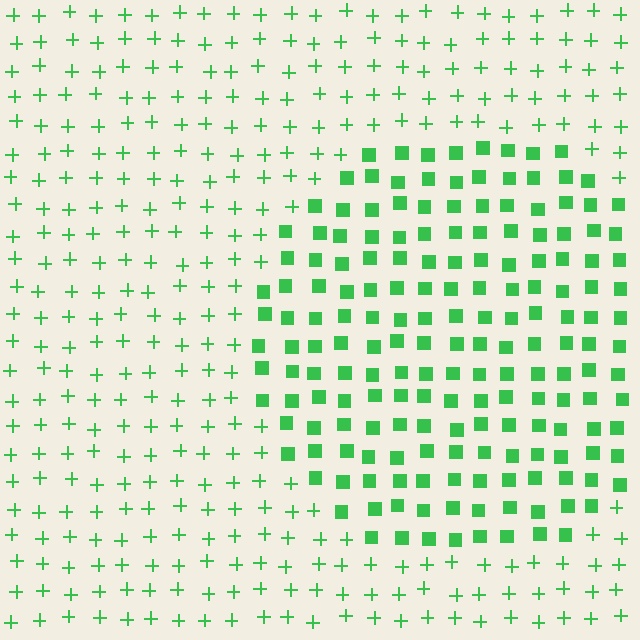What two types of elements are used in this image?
The image uses squares inside the circle region and plus signs outside it.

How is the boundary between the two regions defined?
The boundary is defined by a change in element shape: squares inside vs. plus signs outside. All elements share the same color and spacing.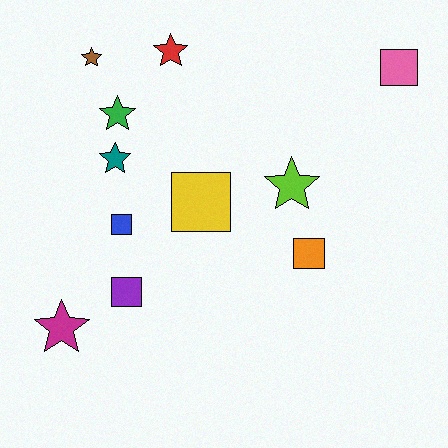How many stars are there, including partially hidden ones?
There are 6 stars.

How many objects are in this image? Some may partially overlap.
There are 11 objects.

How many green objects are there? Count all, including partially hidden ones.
There is 1 green object.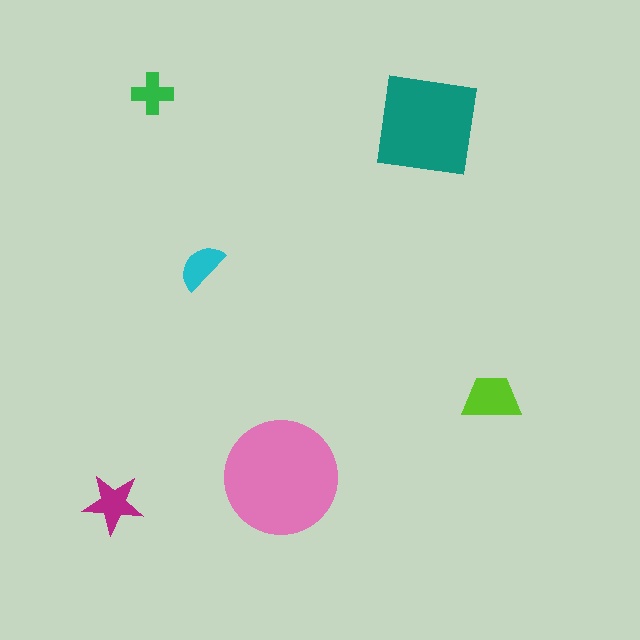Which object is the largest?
The pink circle.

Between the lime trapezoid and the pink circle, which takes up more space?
The pink circle.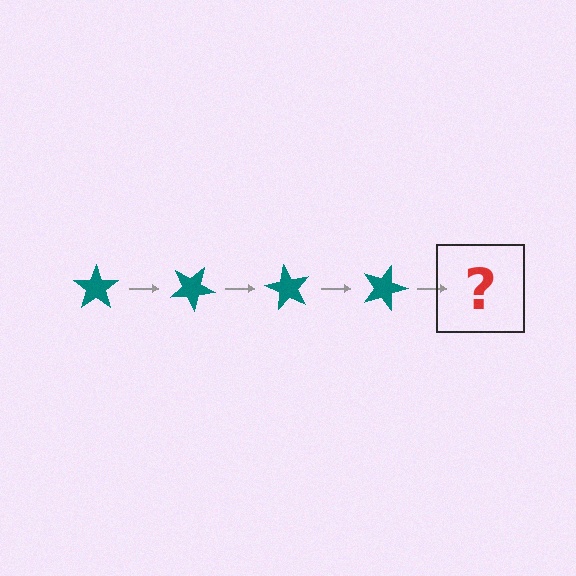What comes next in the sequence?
The next element should be a teal star rotated 120 degrees.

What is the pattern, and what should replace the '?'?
The pattern is that the star rotates 30 degrees each step. The '?' should be a teal star rotated 120 degrees.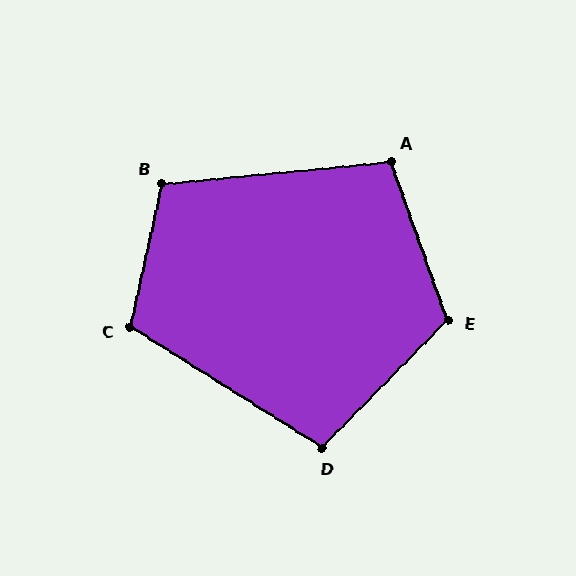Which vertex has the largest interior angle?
E, at approximately 116 degrees.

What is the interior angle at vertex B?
Approximately 108 degrees (obtuse).